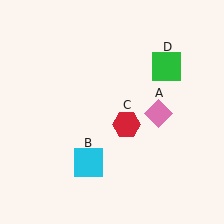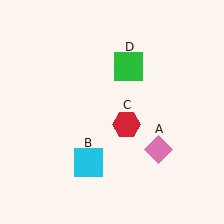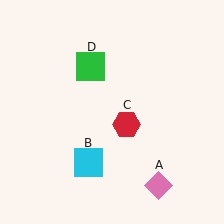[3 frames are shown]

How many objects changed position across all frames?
2 objects changed position: pink diamond (object A), green square (object D).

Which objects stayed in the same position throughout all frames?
Cyan square (object B) and red hexagon (object C) remained stationary.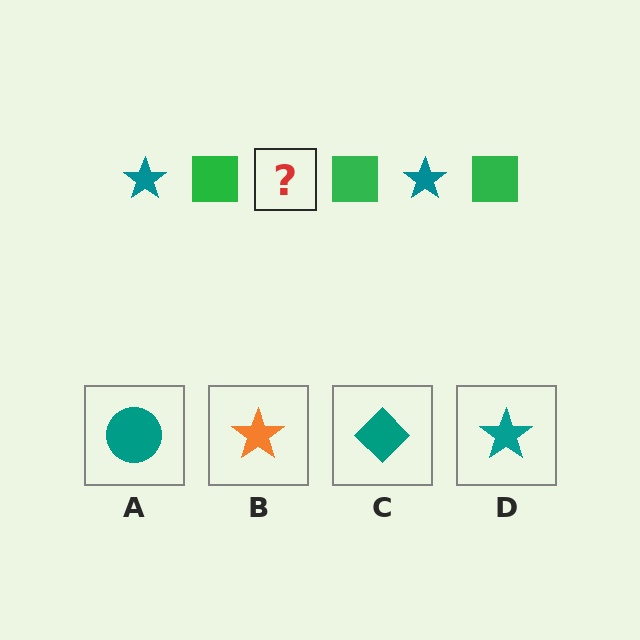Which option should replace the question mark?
Option D.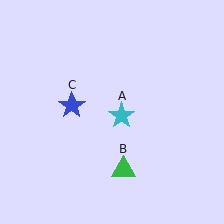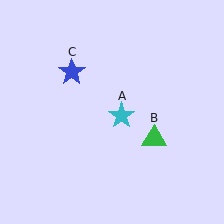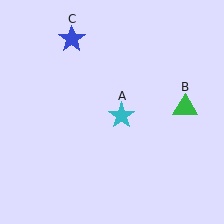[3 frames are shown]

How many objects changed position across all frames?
2 objects changed position: green triangle (object B), blue star (object C).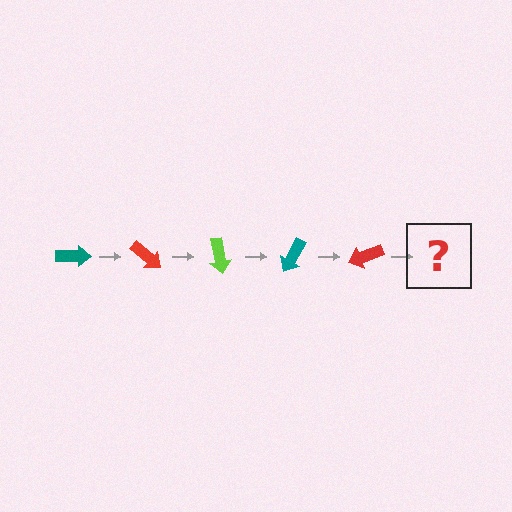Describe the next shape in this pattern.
It should be a lime arrow, rotated 200 degrees from the start.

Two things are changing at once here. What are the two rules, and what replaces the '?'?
The two rules are that it rotates 40 degrees each step and the color cycles through teal, red, and lime. The '?' should be a lime arrow, rotated 200 degrees from the start.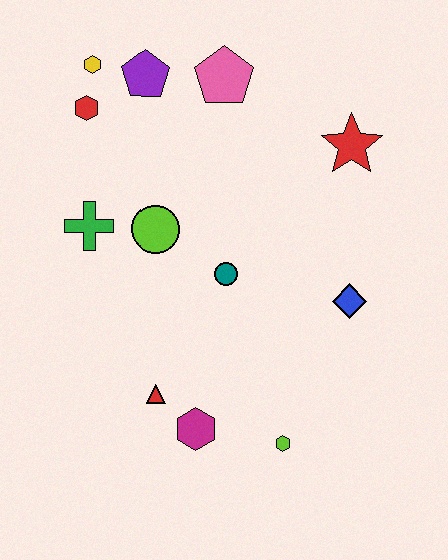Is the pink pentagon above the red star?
Yes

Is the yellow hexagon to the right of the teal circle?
No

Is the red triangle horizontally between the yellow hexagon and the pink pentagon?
Yes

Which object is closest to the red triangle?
The magenta hexagon is closest to the red triangle.